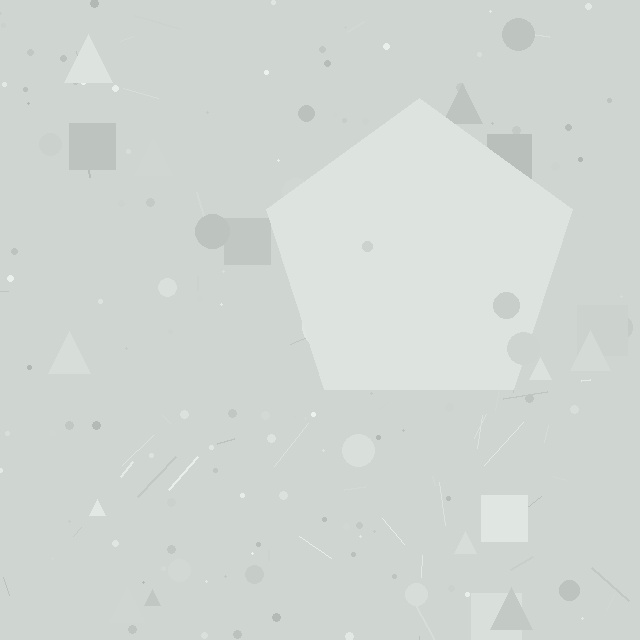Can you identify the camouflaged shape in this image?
The camouflaged shape is a pentagon.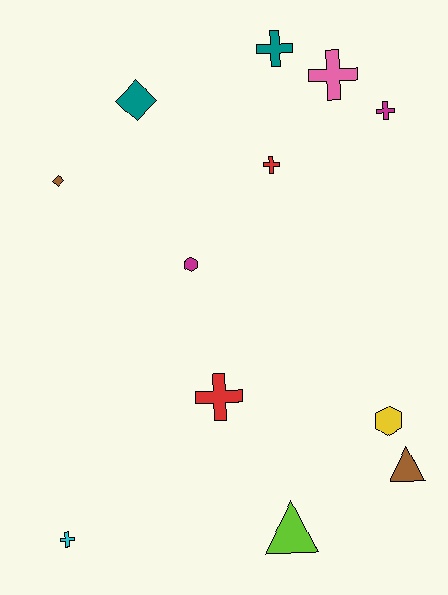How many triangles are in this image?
There are 2 triangles.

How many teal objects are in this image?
There are 2 teal objects.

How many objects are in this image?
There are 12 objects.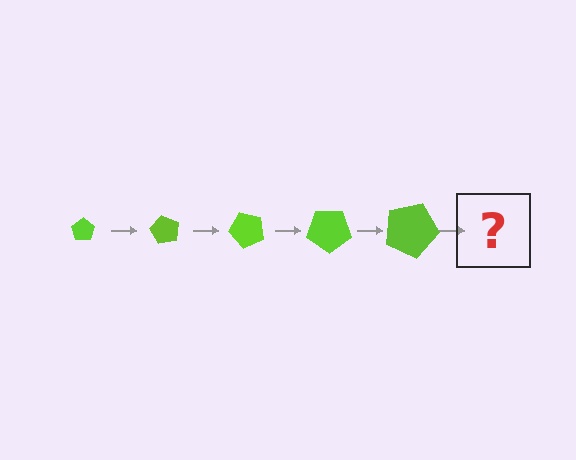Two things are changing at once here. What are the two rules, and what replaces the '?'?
The two rules are that the pentagon grows larger each step and it rotates 60 degrees each step. The '?' should be a pentagon, larger than the previous one and rotated 300 degrees from the start.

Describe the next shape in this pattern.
It should be a pentagon, larger than the previous one and rotated 300 degrees from the start.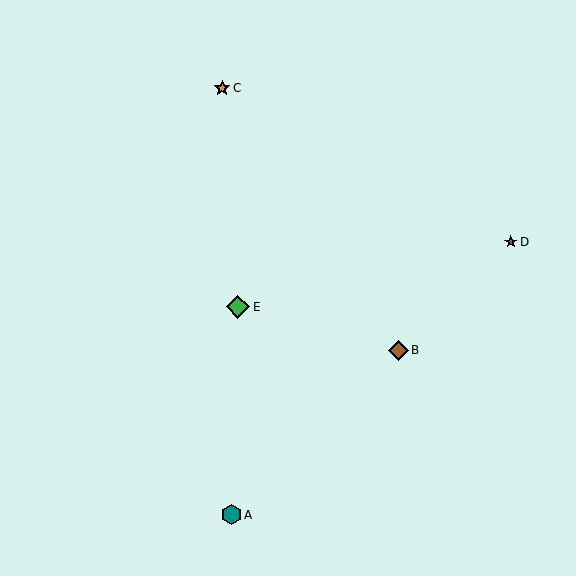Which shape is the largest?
The green diamond (labeled E) is the largest.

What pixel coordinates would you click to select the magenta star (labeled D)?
Click at (511, 242) to select the magenta star D.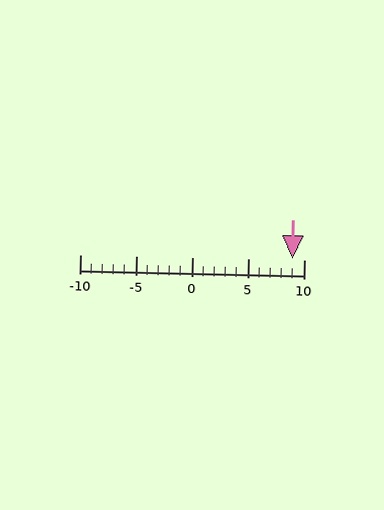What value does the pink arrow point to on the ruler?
The pink arrow points to approximately 9.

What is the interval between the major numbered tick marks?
The major tick marks are spaced 5 units apart.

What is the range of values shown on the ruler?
The ruler shows values from -10 to 10.